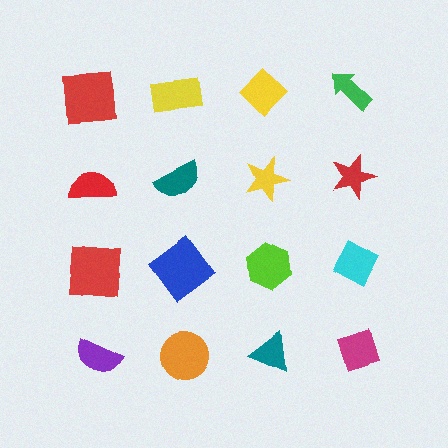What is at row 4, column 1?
A purple semicircle.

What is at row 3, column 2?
A blue diamond.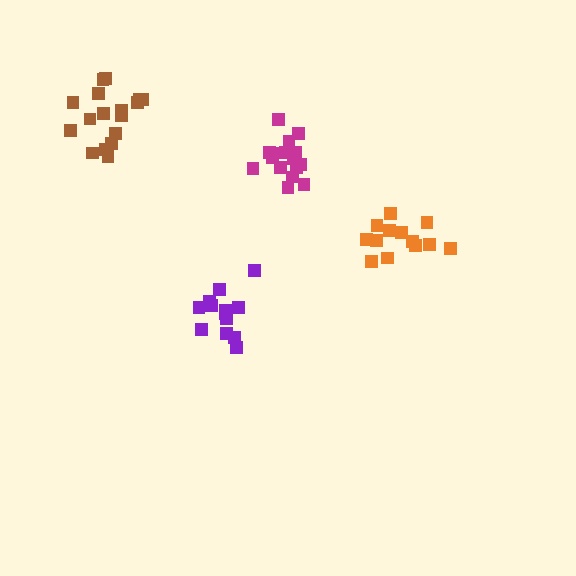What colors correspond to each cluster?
The clusters are colored: orange, purple, brown, magenta.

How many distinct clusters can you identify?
There are 4 distinct clusters.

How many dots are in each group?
Group 1: 13 dots, Group 2: 14 dots, Group 3: 17 dots, Group 4: 16 dots (60 total).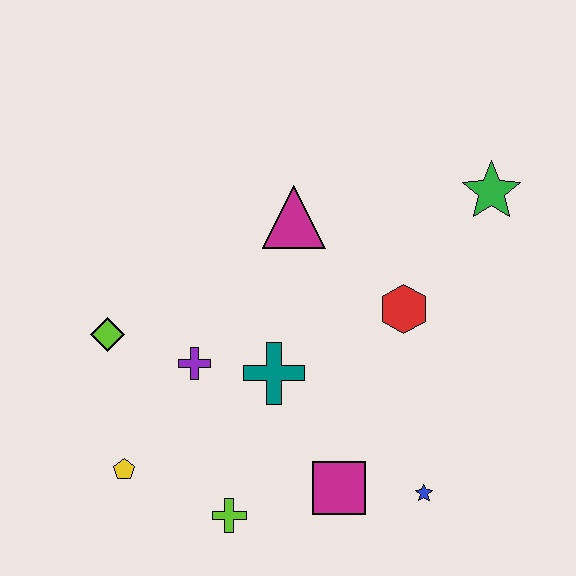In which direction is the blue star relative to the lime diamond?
The blue star is to the right of the lime diamond.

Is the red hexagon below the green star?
Yes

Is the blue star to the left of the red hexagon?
No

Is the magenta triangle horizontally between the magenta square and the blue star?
No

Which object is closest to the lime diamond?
The purple cross is closest to the lime diamond.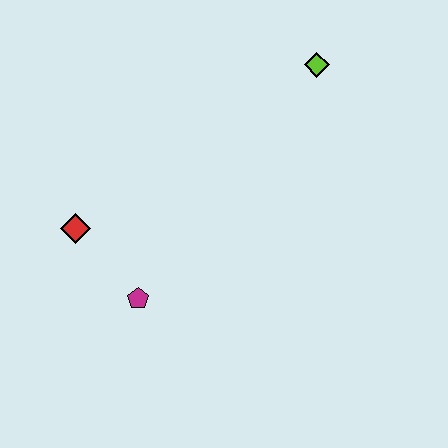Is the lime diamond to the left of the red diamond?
No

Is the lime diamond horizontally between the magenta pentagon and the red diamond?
No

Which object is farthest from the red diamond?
The lime diamond is farthest from the red diamond.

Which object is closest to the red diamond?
The magenta pentagon is closest to the red diamond.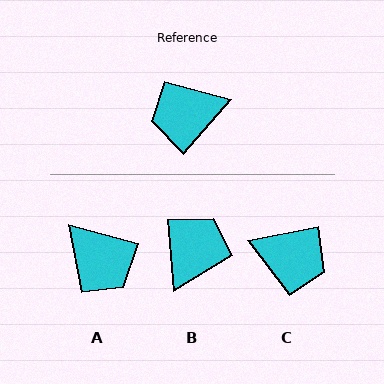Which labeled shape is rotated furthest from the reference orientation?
C, about 142 degrees away.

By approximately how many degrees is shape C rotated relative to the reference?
Approximately 142 degrees counter-clockwise.